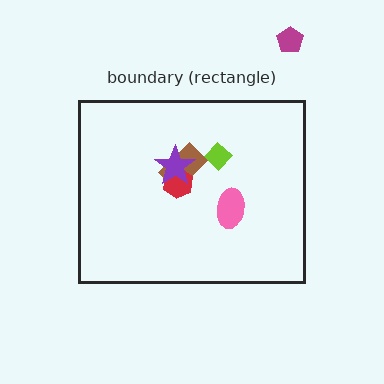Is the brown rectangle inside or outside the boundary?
Inside.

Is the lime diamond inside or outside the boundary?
Inside.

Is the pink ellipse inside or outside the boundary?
Inside.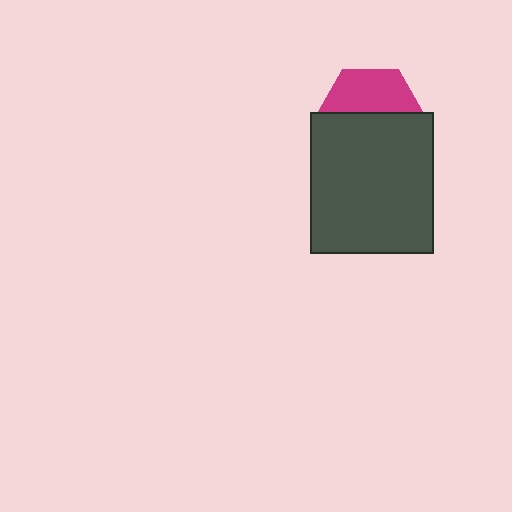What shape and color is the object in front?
The object in front is a dark gray rectangle.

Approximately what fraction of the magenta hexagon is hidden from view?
Roughly 59% of the magenta hexagon is hidden behind the dark gray rectangle.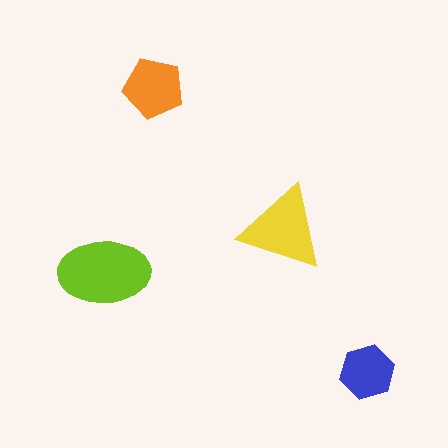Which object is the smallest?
The blue hexagon.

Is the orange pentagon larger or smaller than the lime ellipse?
Smaller.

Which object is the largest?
The lime ellipse.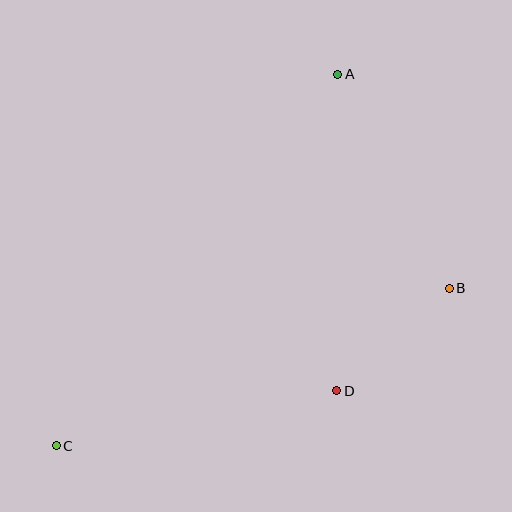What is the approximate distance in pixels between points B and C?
The distance between B and C is approximately 423 pixels.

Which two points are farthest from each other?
Points A and C are farthest from each other.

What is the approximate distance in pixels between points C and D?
The distance between C and D is approximately 286 pixels.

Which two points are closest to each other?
Points B and D are closest to each other.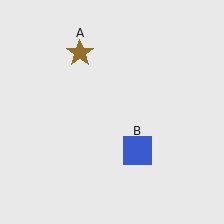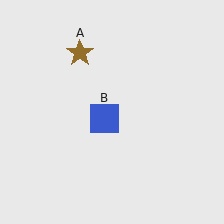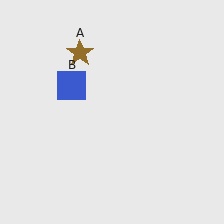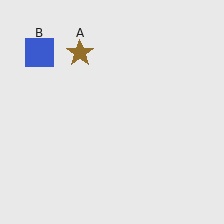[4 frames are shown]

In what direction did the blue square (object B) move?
The blue square (object B) moved up and to the left.